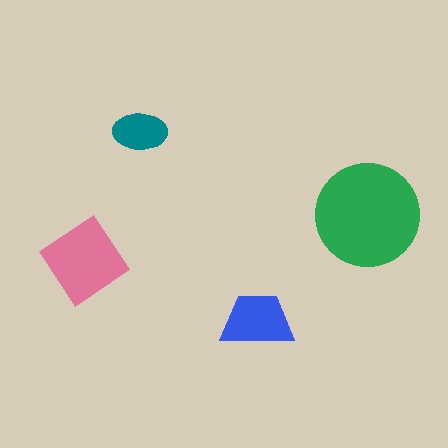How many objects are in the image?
There are 4 objects in the image.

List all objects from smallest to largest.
The teal ellipse, the blue trapezoid, the pink diamond, the green circle.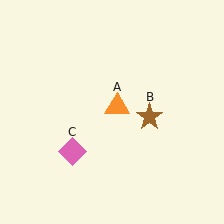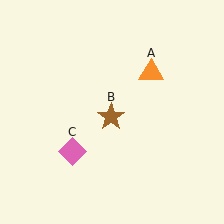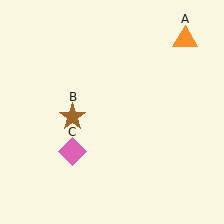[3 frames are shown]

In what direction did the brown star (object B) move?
The brown star (object B) moved left.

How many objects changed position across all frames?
2 objects changed position: orange triangle (object A), brown star (object B).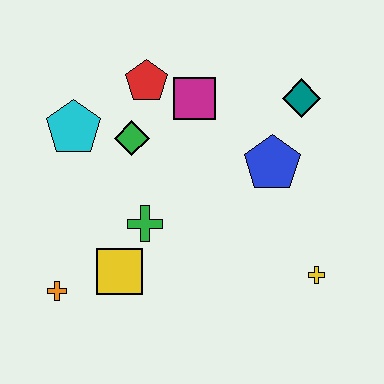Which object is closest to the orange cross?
The yellow square is closest to the orange cross.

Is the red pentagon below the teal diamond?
No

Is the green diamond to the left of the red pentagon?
Yes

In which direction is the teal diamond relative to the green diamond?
The teal diamond is to the right of the green diamond.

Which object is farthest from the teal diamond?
The orange cross is farthest from the teal diamond.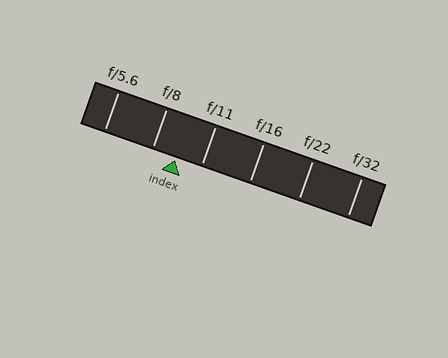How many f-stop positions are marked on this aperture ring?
There are 6 f-stop positions marked.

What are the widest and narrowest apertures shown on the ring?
The widest aperture shown is f/5.6 and the narrowest is f/32.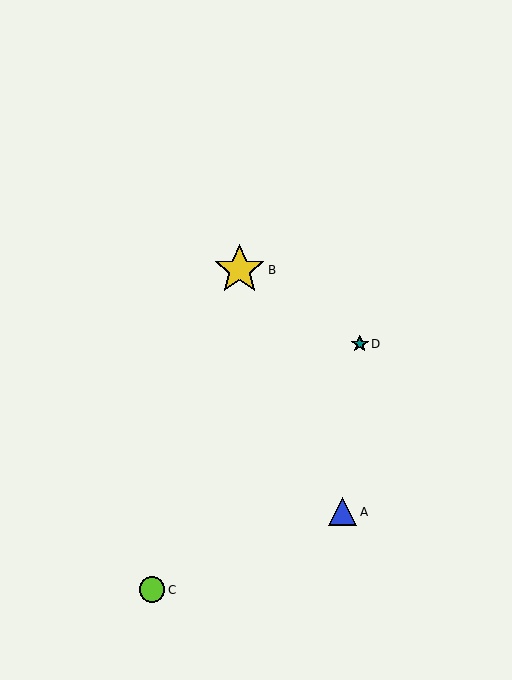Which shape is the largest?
The yellow star (labeled B) is the largest.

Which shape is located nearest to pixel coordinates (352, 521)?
The blue triangle (labeled A) at (343, 512) is nearest to that location.